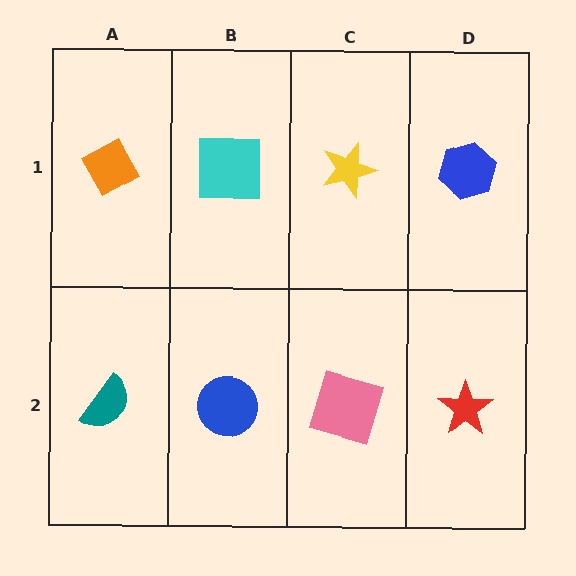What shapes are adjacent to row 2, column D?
A blue hexagon (row 1, column D), a pink square (row 2, column C).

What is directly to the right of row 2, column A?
A blue circle.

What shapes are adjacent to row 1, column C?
A pink square (row 2, column C), a cyan square (row 1, column B), a blue hexagon (row 1, column D).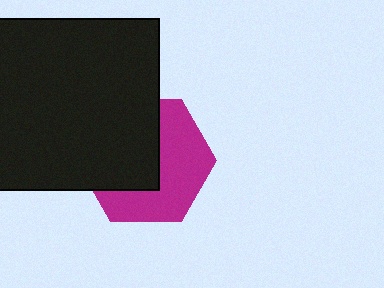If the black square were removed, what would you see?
You would see the complete magenta hexagon.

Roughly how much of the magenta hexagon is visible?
About half of it is visible (roughly 51%).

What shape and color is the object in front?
The object in front is a black square.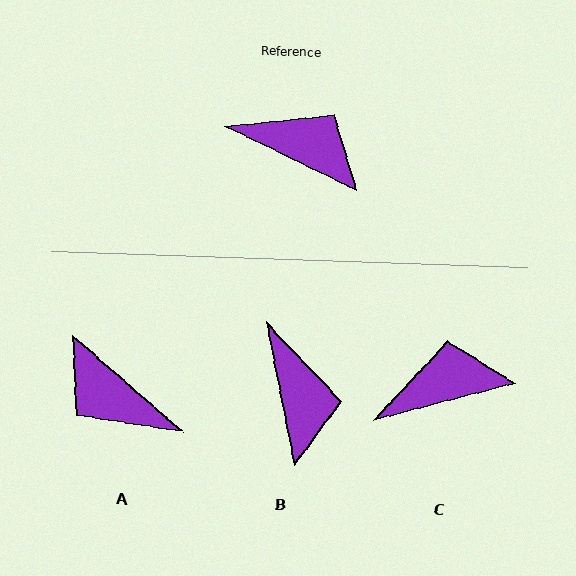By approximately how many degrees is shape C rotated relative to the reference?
Approximately 41 degrees counter-clockwise.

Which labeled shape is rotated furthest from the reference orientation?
A, about 165 degrees away.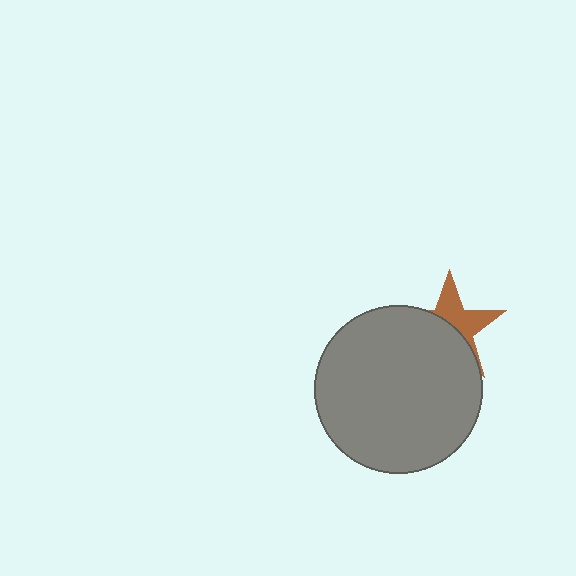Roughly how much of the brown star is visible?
A small part of it is visible (roughly 42%).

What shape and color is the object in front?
The object in front is a gray circle.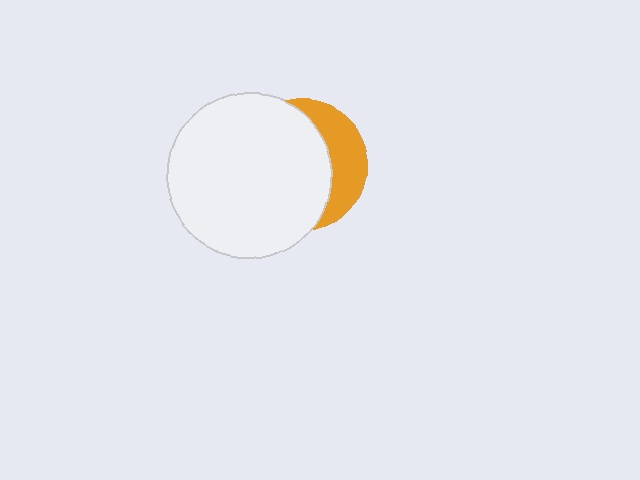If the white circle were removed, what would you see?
You would see the complete orange circle.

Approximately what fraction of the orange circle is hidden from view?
Roughly 69% of the orange circle is hidden behind the white circle.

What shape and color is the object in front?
The object in front is a white circle.